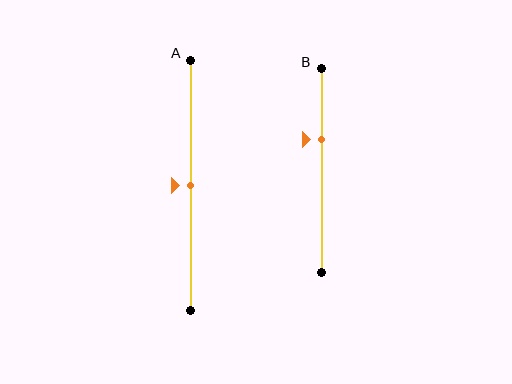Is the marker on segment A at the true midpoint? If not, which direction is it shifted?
Yes, the marker on segment A is at the true midpoint.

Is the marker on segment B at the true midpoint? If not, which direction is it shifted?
No, the marker on segment B is shifted upward by about 15% of the segment length.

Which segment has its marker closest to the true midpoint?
Segment A has its marker closest to the true midpoint.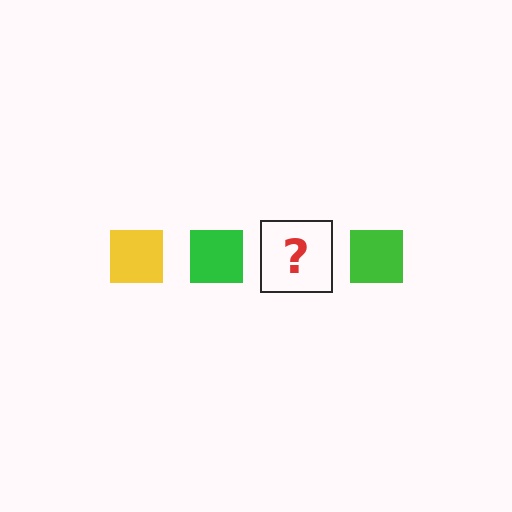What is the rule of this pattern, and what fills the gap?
The rule is that the pattern cycles through yellow, green squares. The gap should be filled with a yellow square.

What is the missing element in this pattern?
The missing element is a yellow square.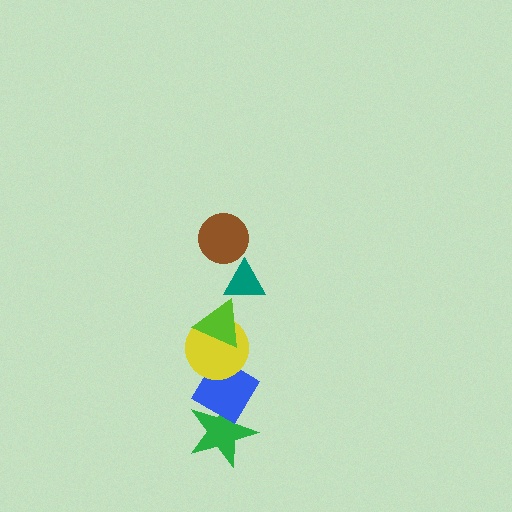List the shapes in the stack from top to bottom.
From top to bottom: the brown circle, the teal triangle, the lime triangle, the yellow circle, the blue diamond, the green star.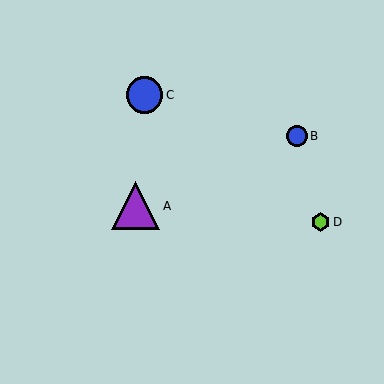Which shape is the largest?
The purple triangle (labeled A) is the largest.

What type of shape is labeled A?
Shape A is a purple triangle.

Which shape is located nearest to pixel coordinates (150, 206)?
The purple triangle (labeled A) at (136, 206) is nearest to that location.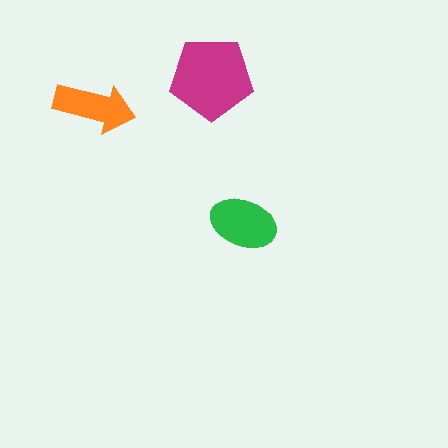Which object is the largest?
The magenta pentagon.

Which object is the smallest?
The orange arrow.